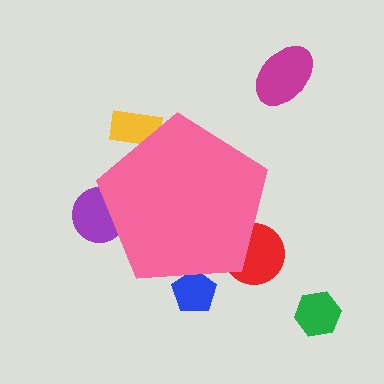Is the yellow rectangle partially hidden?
Yes, the yellow rectangle is partially hidden behind the pink pentagon.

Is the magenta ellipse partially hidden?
No, the magenta ellipse is fully visible.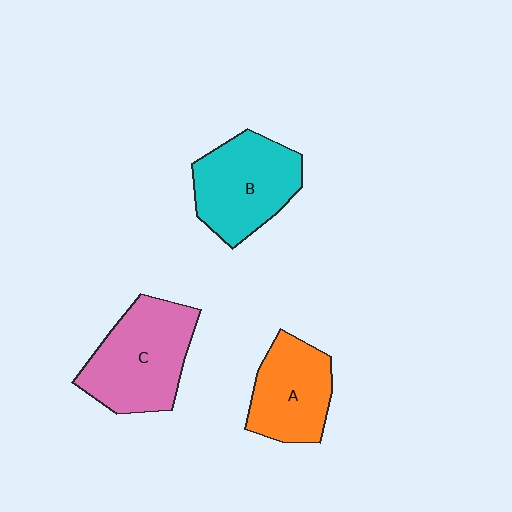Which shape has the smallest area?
Shape A (orange).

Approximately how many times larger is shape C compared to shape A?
Approximately 1.3 times.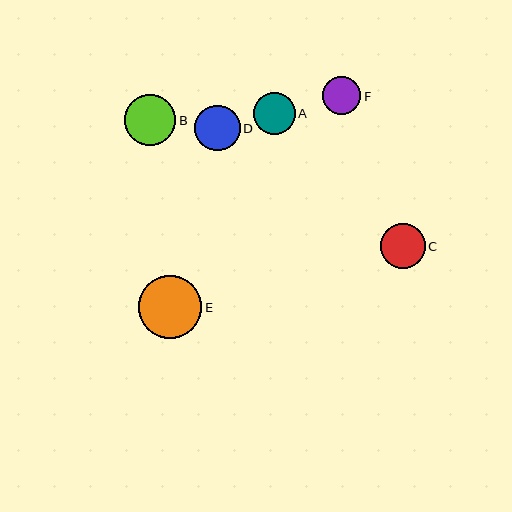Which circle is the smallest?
Circle F is the smallest with a size of approximately 38 pixels.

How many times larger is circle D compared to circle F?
Circle D is approximately 1.2 times the size of circle F.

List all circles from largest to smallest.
From largest to smallest: E, B, D, C, A, F.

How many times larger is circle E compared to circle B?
Circle E is approximately 1.2 times the size of circle B.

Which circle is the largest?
Circle E is the largest with a size of approximately 63 pixels.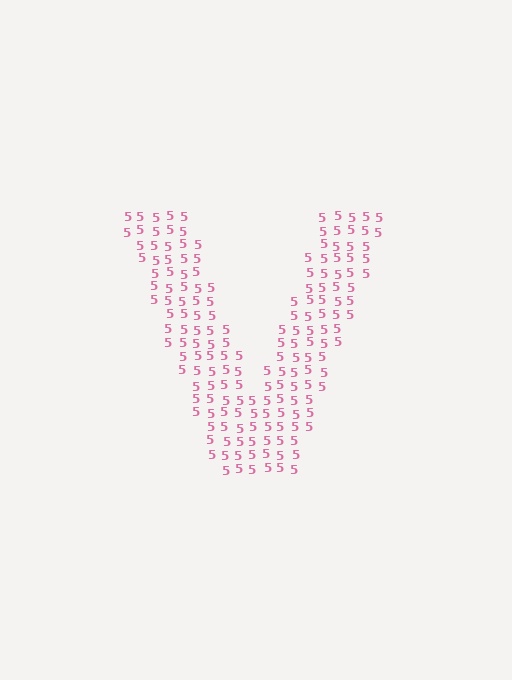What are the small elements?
The small elements are digit 5's.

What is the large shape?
The large shape is the letter V.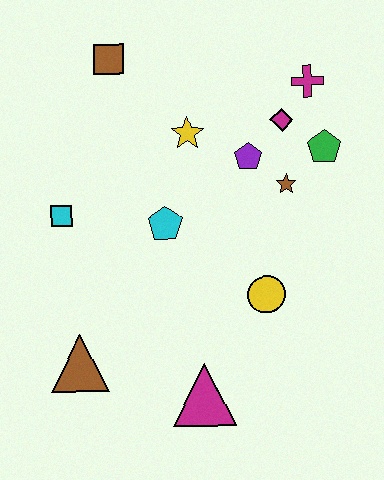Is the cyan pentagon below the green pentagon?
Yes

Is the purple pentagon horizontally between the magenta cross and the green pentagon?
No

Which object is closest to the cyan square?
The cyan pentagon is closest to the cyan square.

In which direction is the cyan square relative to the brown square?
The cyan square is below the brown square.